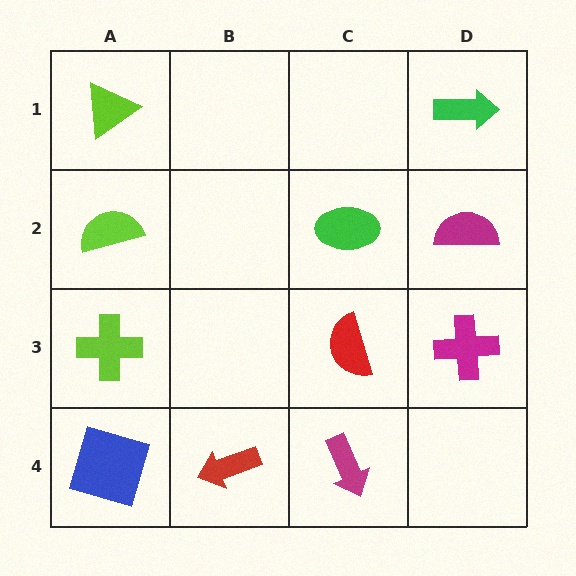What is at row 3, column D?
A magenta cross.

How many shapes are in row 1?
2 shapes.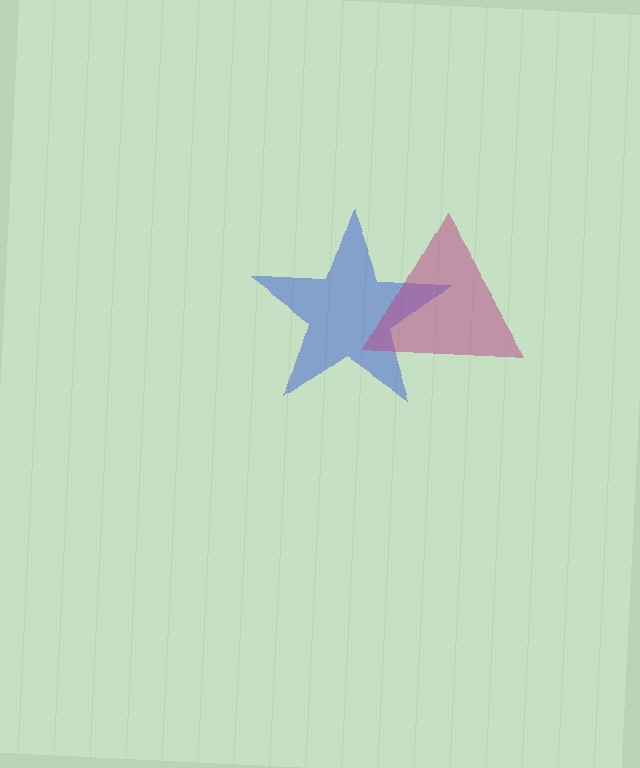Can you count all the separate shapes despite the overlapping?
Yes, there are 2 separate shapes.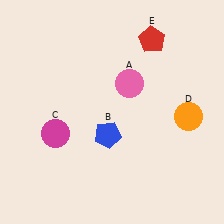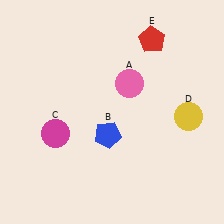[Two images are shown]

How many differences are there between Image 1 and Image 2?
There is 1 difference between the two images.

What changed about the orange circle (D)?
In Image 1, D is orange. In Image 2, it changed to yellow.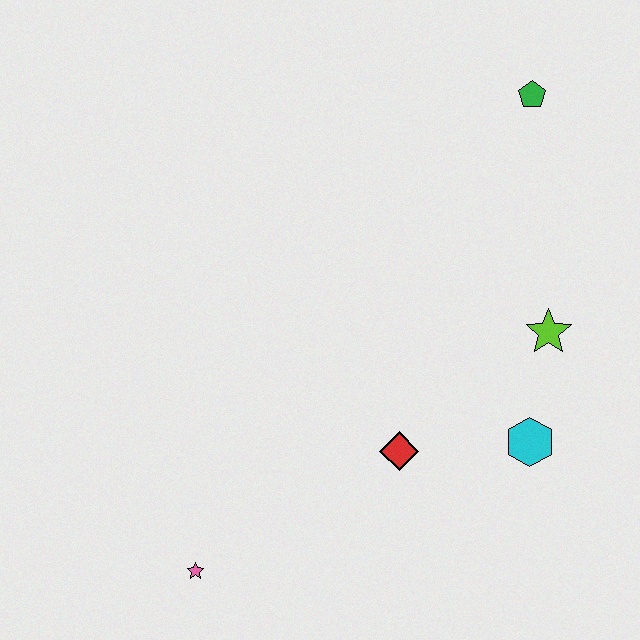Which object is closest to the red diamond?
The cyan hexagon is closest to the red diamond.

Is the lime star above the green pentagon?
No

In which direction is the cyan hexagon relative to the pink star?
The cyan hexagon is to the right of the pink star.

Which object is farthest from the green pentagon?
The pink star is farthest from the green pentagon.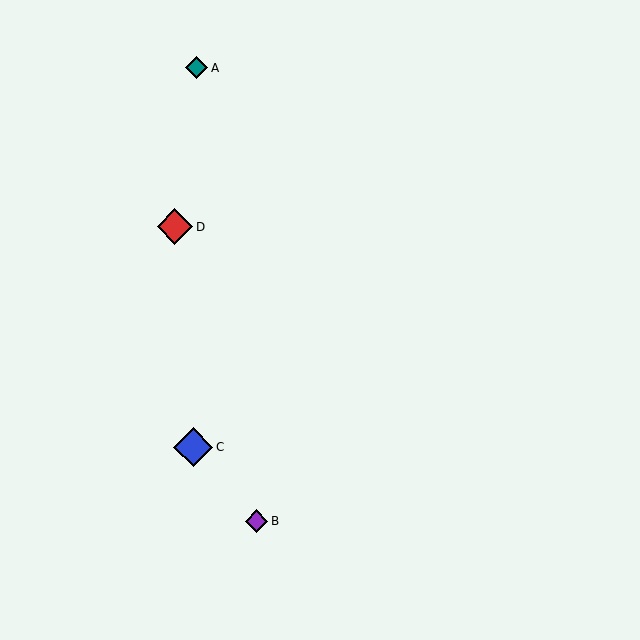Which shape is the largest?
The blue diamond (labeled C) is the largest.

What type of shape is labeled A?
Shape A is a teal diamond.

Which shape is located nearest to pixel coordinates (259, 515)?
The purple diamond (labeled B) at (256, 521) is nearest to that location.